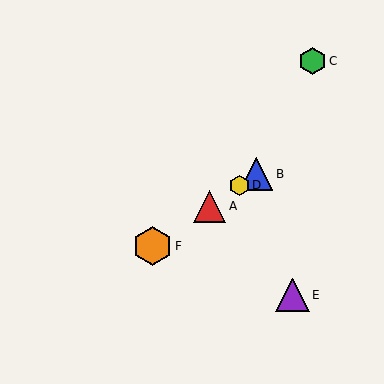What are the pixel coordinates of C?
Object C is at (313, 61).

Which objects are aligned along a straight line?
Objects A, B, D, F are aligned along a straight line.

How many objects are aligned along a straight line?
4 objects (A, B, D, F) are aligned along a straight line.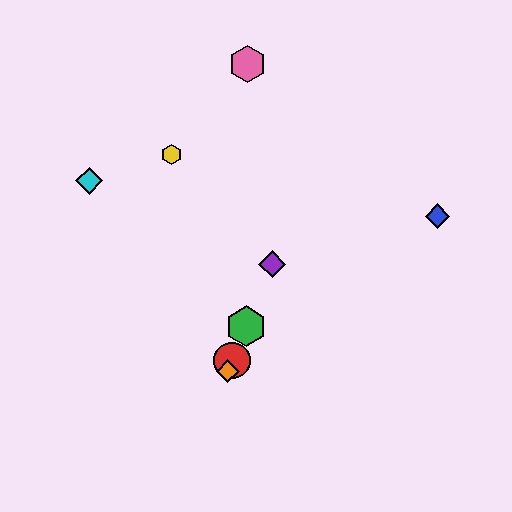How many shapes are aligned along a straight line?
4 shapes (the red circle, the green hexagon, the purple diamond, the orange diamond) are aligned along a straight line.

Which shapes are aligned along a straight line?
The red circle, the green hexagon, the purple diamond, the orange diamond are aligned along a straight line.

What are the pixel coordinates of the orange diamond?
The orange diamond is at (228, 371).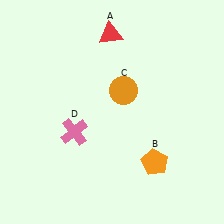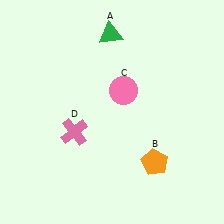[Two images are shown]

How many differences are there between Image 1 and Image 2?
There are 2 differences between the two images.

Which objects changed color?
A changed from red to green. C changed from orange to pink.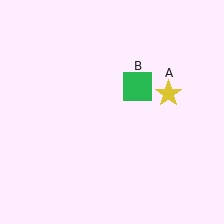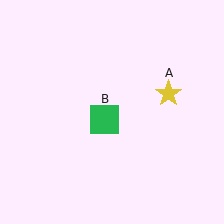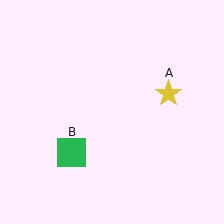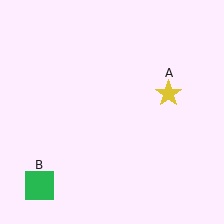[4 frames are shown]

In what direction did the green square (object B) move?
The green square (object B) moved down and to the left.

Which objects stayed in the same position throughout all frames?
Yellow star (object A) remained stationary.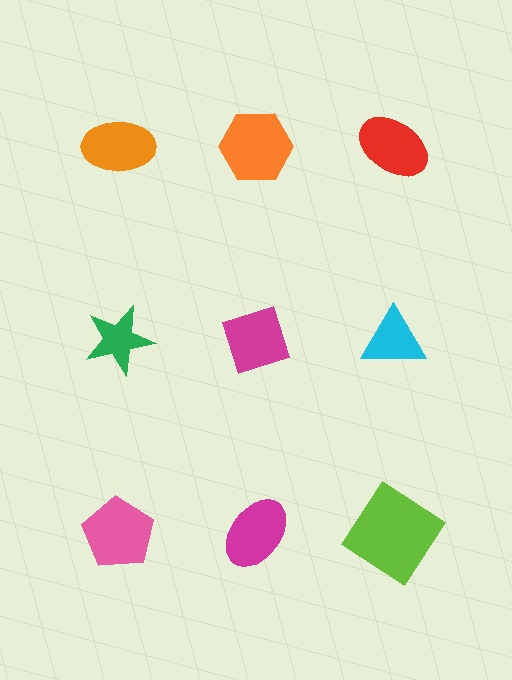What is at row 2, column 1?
A green star.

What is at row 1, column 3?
A red ellipse.